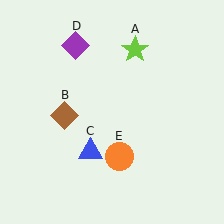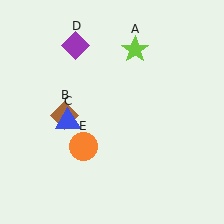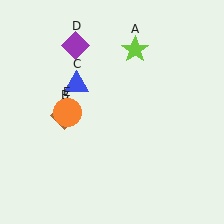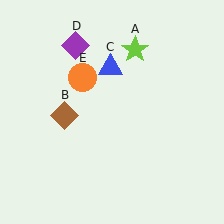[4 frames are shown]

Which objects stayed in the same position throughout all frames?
Lime star (object A) and brown diamond (object B) and purple diamond (object D) remained stationary.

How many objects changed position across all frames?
2 objects changed position: blue triangle (object C), orange circle (object E).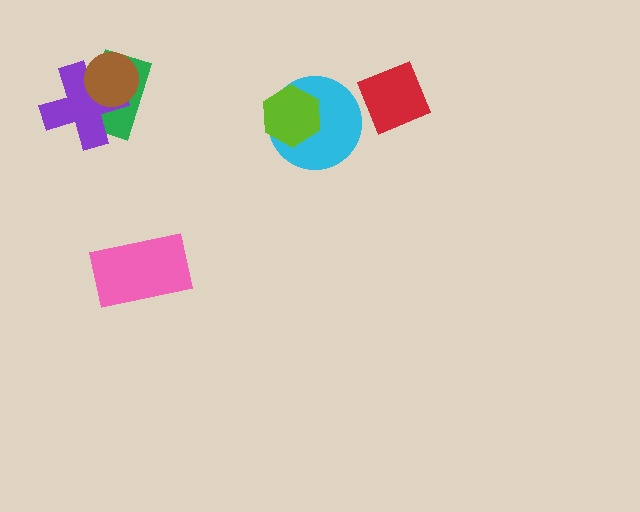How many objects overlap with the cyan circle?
1 object overlaps with the cyan circle.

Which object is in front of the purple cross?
The brown circle is in front of the purple cross.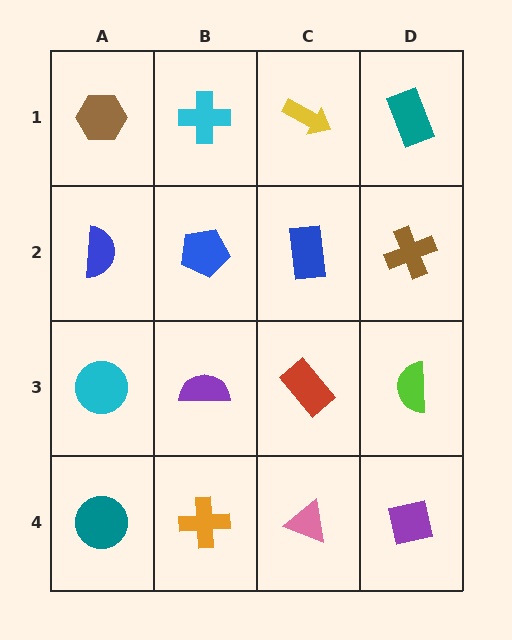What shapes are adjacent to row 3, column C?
A blue rectangle (row 2, column C), a pink triangle (row 4, column C), a purple semicircle (row 3, column B), a lime semicircle (row 3, column D).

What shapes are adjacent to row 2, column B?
A cyan cross (row 1, column B), a purple semicircle (row 3, column B), a blue semicircle (row 2, column A), a blue rectangle (row 2, column C).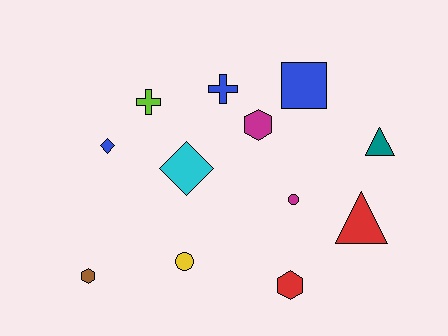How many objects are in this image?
There are 12 objects.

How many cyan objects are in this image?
There is 1 cyan object.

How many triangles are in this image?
There are 2 triangles.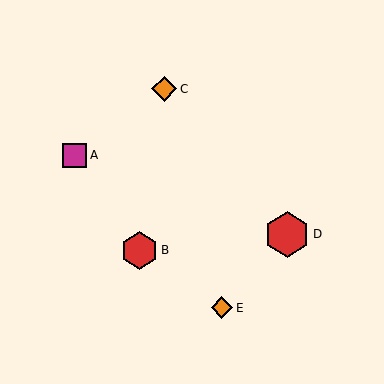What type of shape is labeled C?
Shape C is an orange diamond.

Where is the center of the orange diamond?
The center of the orange diamond is at (222, 308).